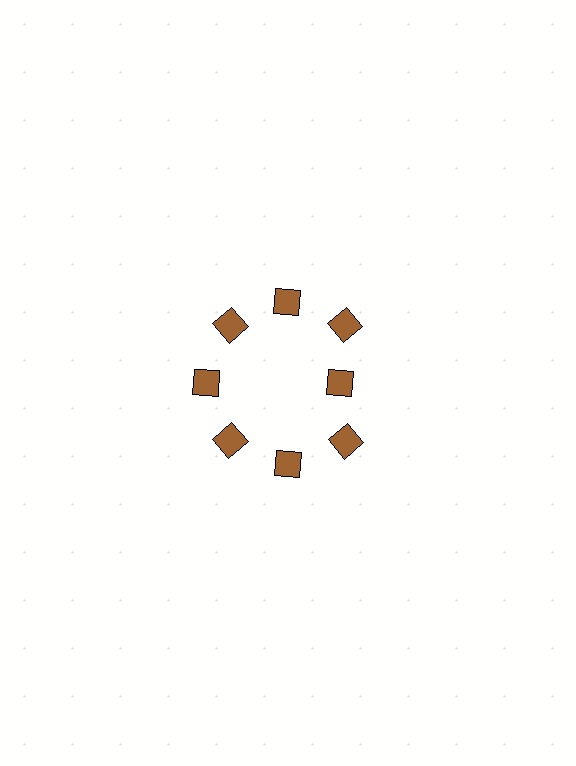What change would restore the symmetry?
The symmetry would be restored by moving it outward, back onto the ring so that all 8 diamonds sit at equal angles and equal distance from the center.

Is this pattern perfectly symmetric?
No. The 8 brown diamonds are arranged in a ring, but one element near the 3 o'clock position is pulled inward toward the center, breaking the 8-fold rotational symmetry.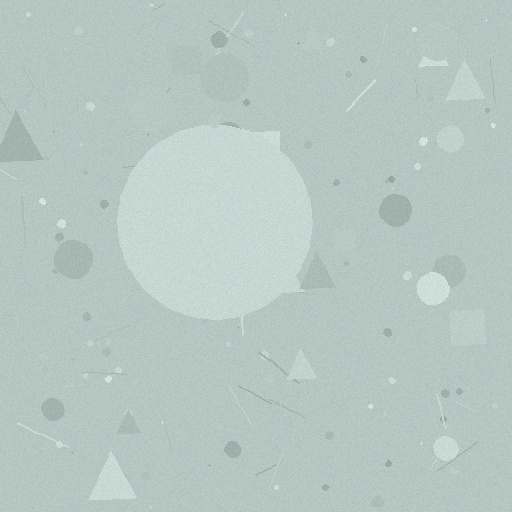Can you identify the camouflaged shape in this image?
The camouflaged shape is a circle.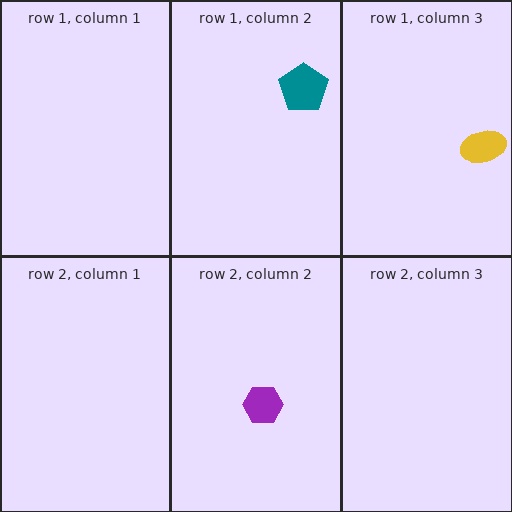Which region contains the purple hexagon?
The row 2, column 2 region.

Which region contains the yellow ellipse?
The row 1, column 3 region.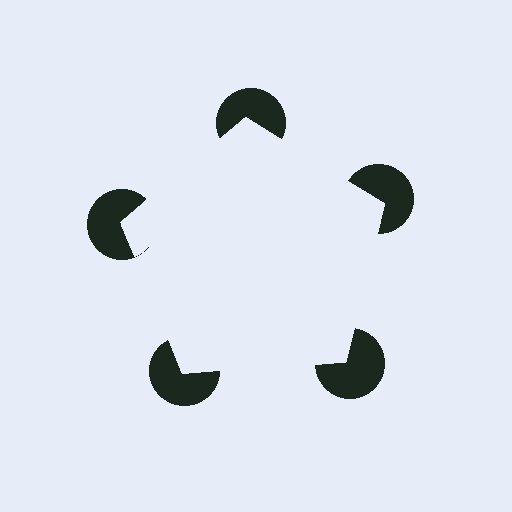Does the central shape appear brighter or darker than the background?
It typically appears slightly brighter than the background, even though no actual brightness change is drawn.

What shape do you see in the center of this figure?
An illusory pentagon — its edges are inferred from the aligned wedge cuts in the pac-man discs, not physically drawn.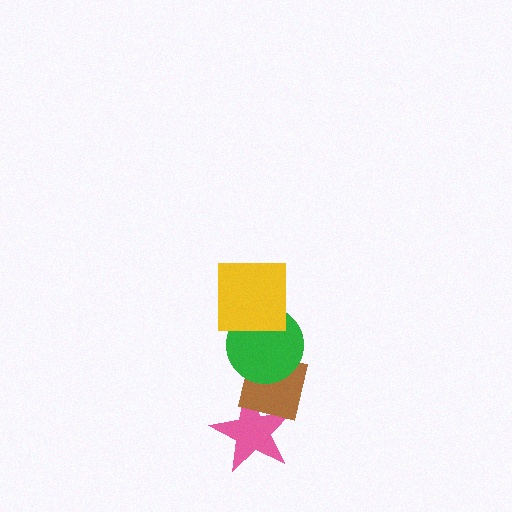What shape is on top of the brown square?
The green circle is on top of the brown square.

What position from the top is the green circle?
The green circle is 2nd from the top.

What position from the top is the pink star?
The pink star is 4th from the top.